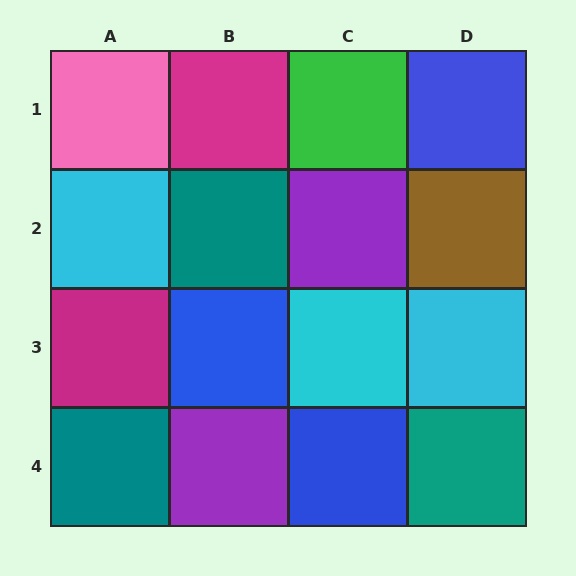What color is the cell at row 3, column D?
Cyan.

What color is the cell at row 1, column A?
Pink.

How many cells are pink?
1 cell is pink.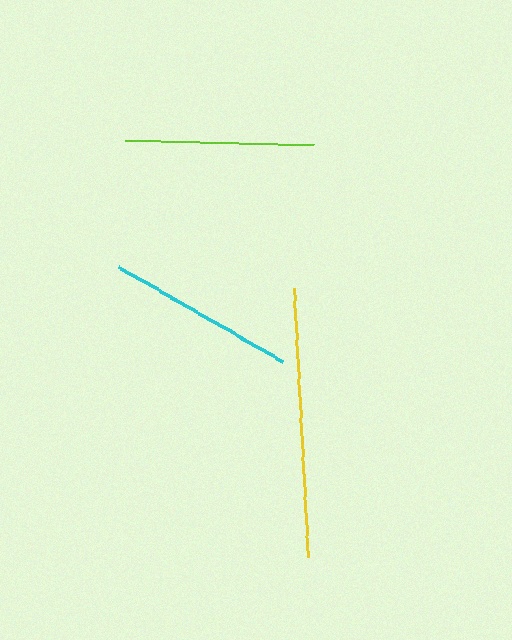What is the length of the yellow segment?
The yellow segment is approximately 270 pixels long.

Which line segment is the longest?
The yellow line is the longest at approximately 270 pixels.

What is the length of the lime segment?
The lime segment is approximately 189 pixels long.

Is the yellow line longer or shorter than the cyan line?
The yellow line is longer than the cyan line.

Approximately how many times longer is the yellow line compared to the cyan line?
The yellow line is approximately 1.4 times the length of the cyan line.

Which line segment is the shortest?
The cyan line is the shortest at approximately 189 pixels.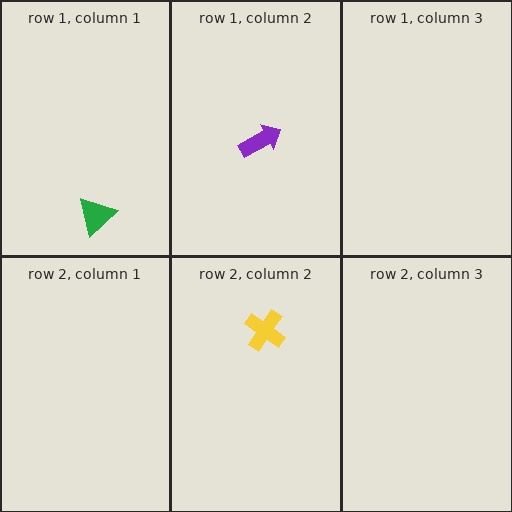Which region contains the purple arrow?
The row 1, column 2 region.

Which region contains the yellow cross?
The row 2, column 2 region.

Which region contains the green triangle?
The row 1, column 1 region.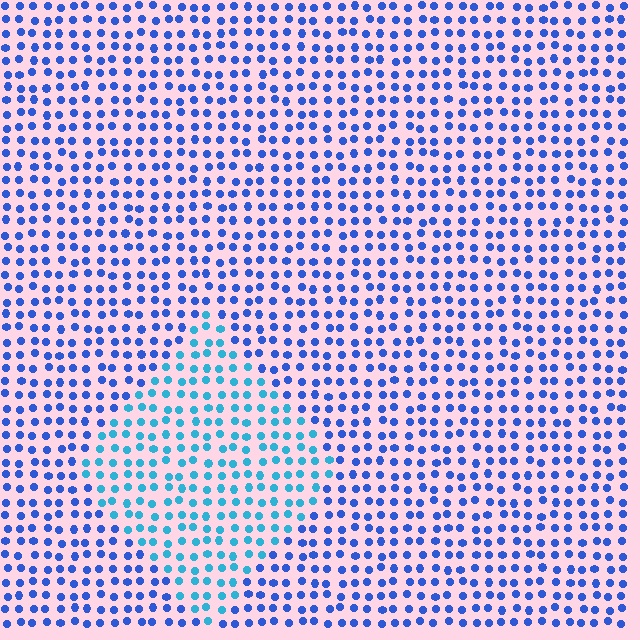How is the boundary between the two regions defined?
The boundary is defined purely by a slight shift in hue (about 33 degrees). Spacing, size, and orientation are identical on both sides.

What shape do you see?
I see a diamond.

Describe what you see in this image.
The image is filled with small blue elements in a uniform arrangement. A diamond-shaped region is visible where the elements are tinted to a slightly different hue, forming a subtle color boundary.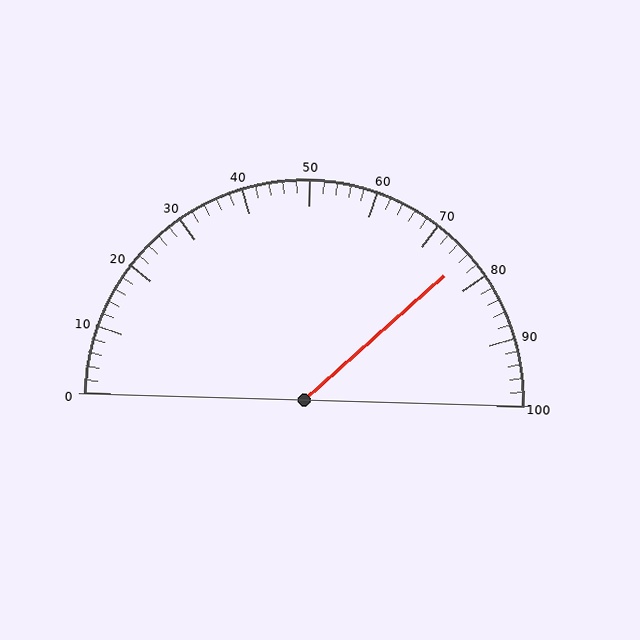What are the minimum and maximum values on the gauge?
The gauge ranges from 0 to 100.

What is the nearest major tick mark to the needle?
The nearest major tick mark is 80.